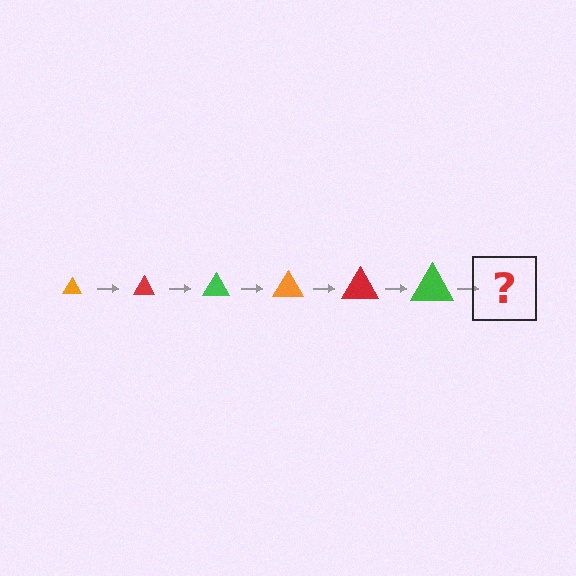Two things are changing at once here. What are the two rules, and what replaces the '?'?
The two rules are that the triangle grows larger each step and the color cycles through orange, red, and green. The '?' should be an orange triangle, larger than the previous one.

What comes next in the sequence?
The next element should be an orange triangle, larger than the previous one.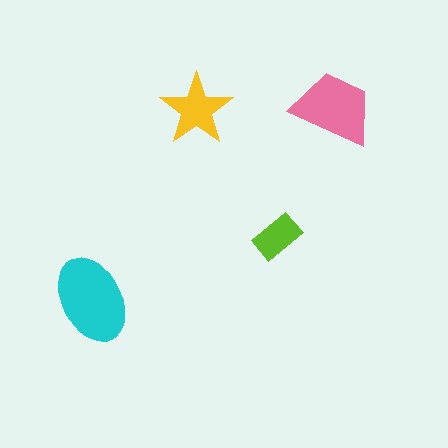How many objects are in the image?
There are 4 objects in the image.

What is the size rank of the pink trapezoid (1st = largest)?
2nd.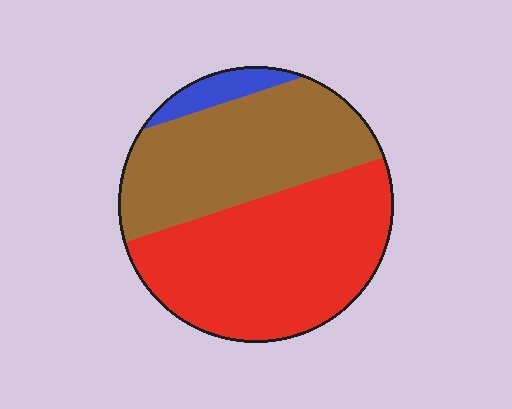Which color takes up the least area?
Blue, at roughly 5%.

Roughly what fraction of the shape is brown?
Brown covers roughly 40% of the shape.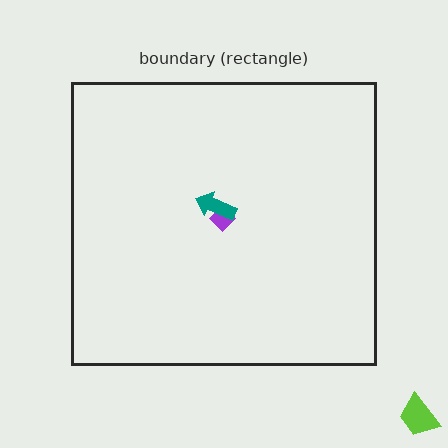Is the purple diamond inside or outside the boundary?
Inside.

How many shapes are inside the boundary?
2 inside, 1 outside.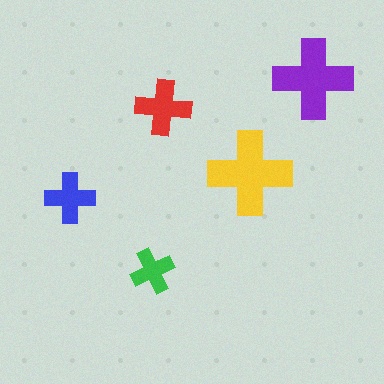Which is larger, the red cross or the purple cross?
The purple one.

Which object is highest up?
The purple cross is topmost.